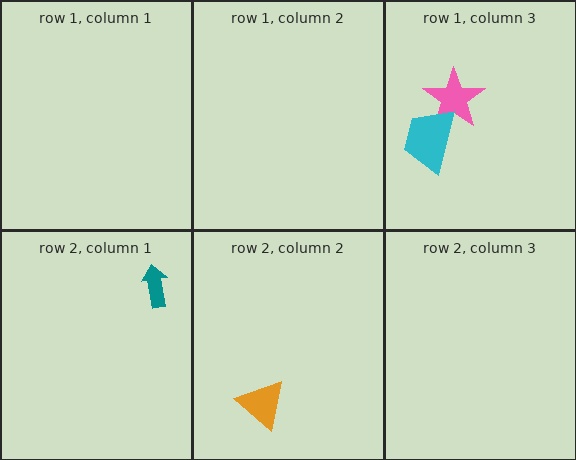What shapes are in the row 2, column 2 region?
The orange triangle.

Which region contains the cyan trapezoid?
The row 1, column 3 region.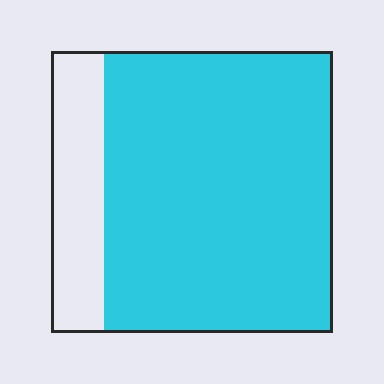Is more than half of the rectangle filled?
Yes.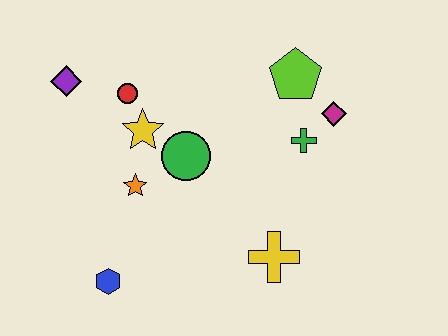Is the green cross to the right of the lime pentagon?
Yes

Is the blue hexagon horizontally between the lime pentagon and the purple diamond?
Yes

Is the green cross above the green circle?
Yes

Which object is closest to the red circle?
The yellow star is closest to the red circle.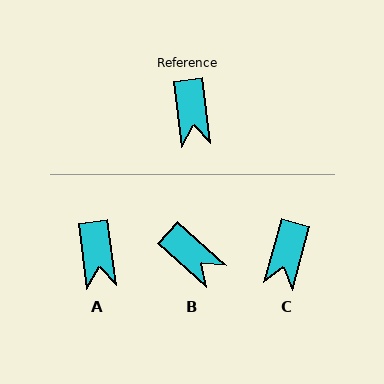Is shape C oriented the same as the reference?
No, it is off by about 23 degrees.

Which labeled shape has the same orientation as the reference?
A.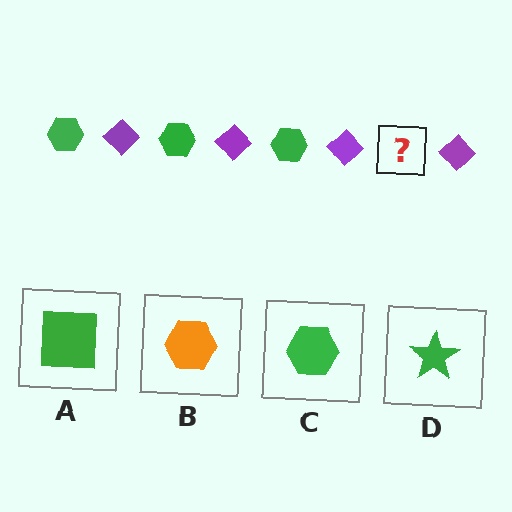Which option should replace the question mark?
Option C.